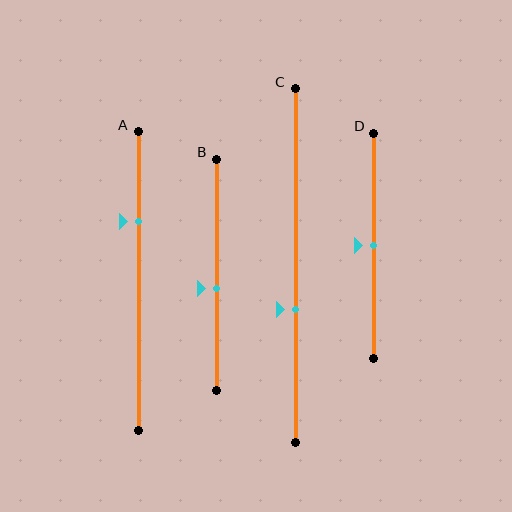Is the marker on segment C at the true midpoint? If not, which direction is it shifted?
No, the marker on segment C is shifted downward by about 12% of the segment length.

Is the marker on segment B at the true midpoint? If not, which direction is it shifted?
No, the marker on segment B is shifted downward by about 6% of the segment length.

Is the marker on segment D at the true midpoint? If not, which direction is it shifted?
Yes, the marker on segment D is at the true midpoint.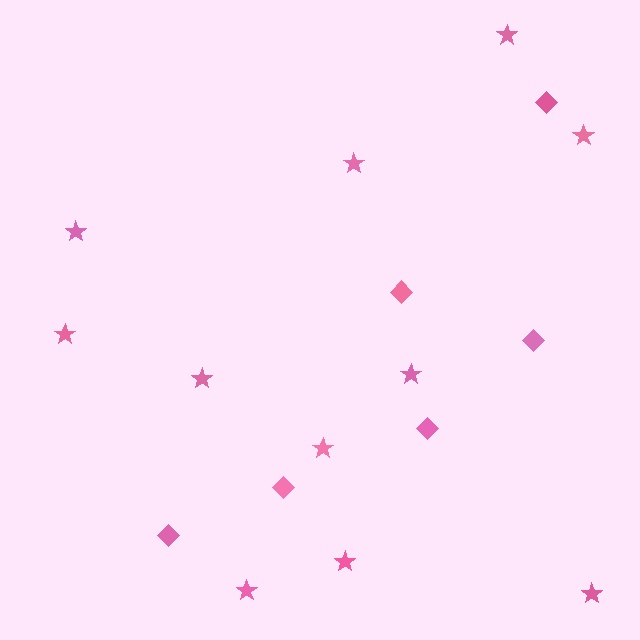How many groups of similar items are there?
There are 2 groups: one group of diamonds (6) and one group of stars (11).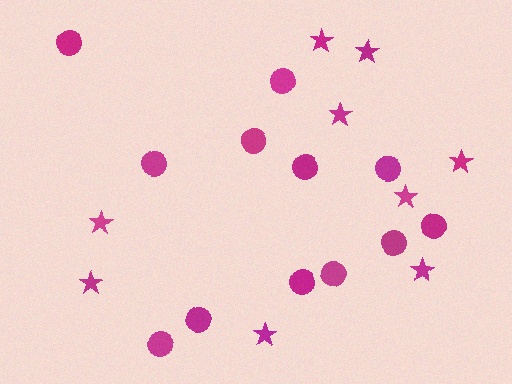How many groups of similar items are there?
There are 2 groups: one group of stars (9) and one group of circles (12).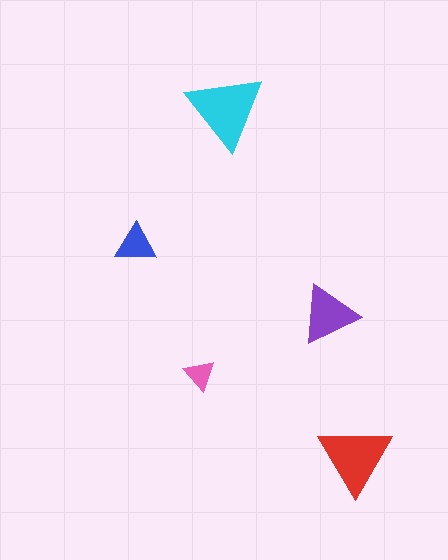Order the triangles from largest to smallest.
the cyan one, the red one, the purple one, the blue one, the pink one.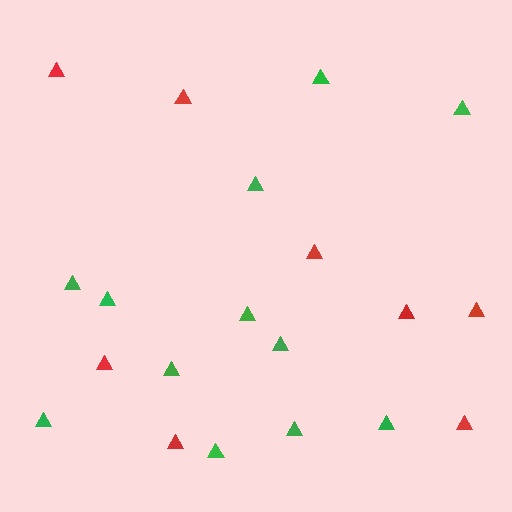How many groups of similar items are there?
There are 2 groups: one group of green triangles (12) and one group of red triangles (8).